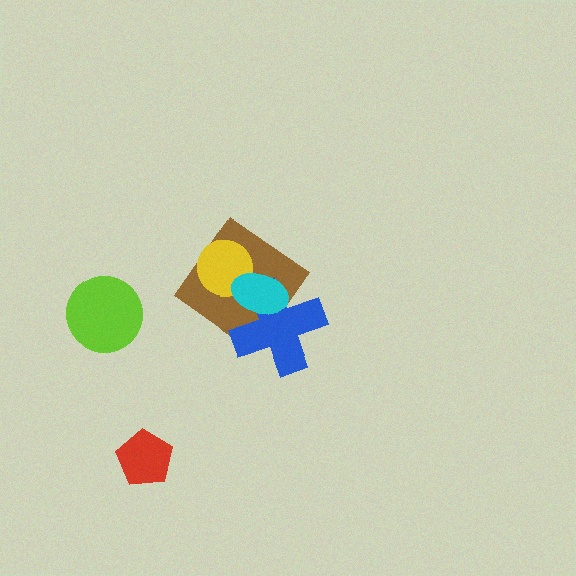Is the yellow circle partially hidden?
Yes, it is partially covered by another shape.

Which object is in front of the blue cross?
The cyan ellipse is in front of the blue cross.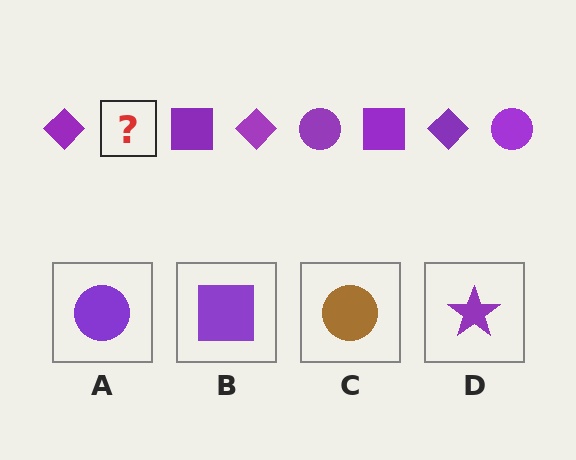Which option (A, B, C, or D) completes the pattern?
A.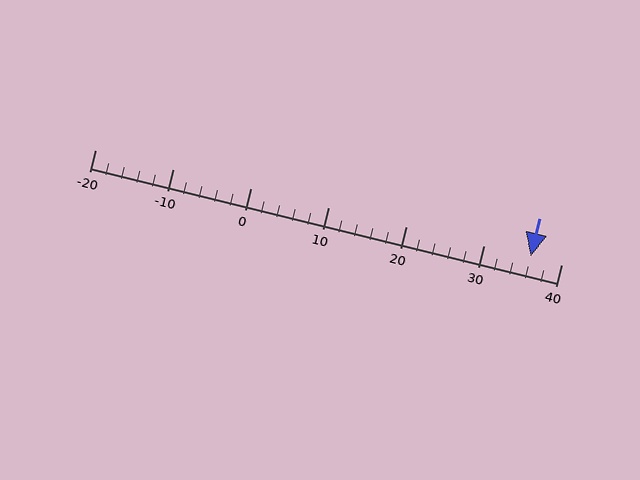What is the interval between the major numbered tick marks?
The major tick marks are spaced 10 units apart.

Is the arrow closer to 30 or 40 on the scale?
The arrow is closer to 40.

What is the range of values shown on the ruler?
The ruler shows values from -20 to 40.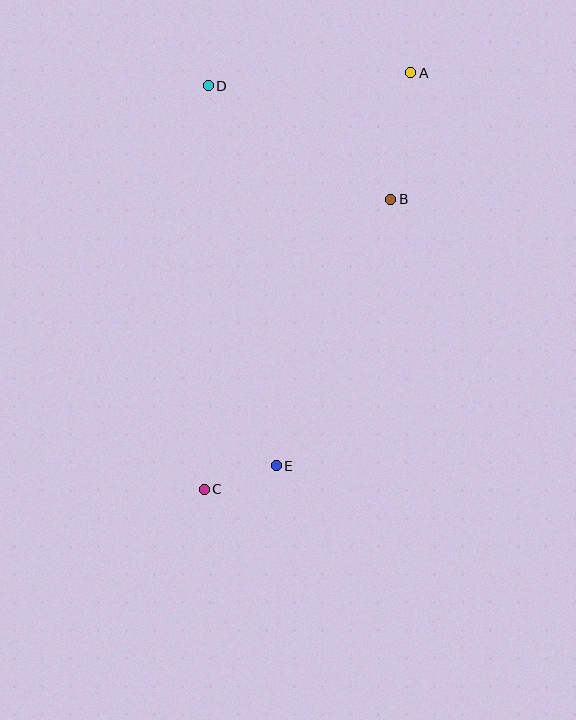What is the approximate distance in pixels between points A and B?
The distance between A and B is approximately 128 pixels.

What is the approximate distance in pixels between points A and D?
The distance between A and D is approximately 203 pixels.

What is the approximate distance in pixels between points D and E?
The distance between D and E is approximately 386 pixels.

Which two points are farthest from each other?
Points A and C are farthest from each other.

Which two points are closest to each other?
Points C and E are closest to each other.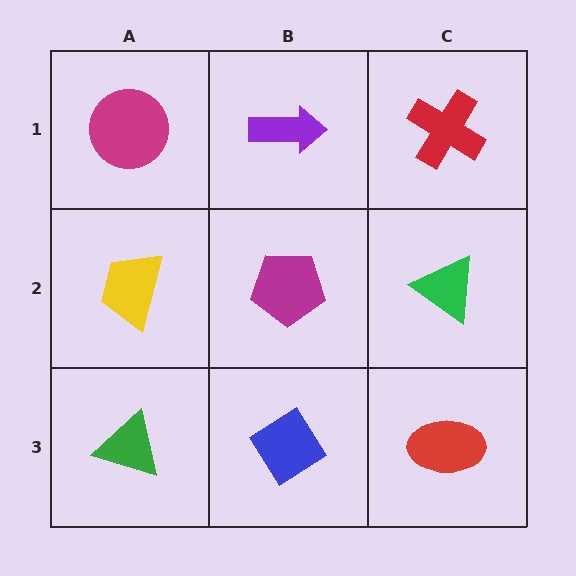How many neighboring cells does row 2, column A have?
3.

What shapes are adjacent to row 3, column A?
A yellow trapezoid (row 2, column A), a blue diamond (row 3, column B).